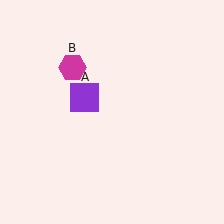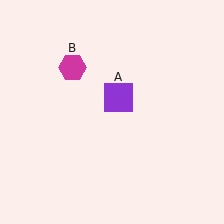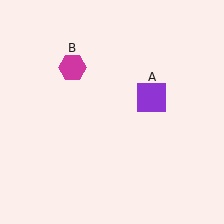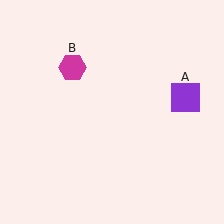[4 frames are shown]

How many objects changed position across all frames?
1 object changed position: purple square (object A).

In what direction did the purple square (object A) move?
The purple square (object A) moved right.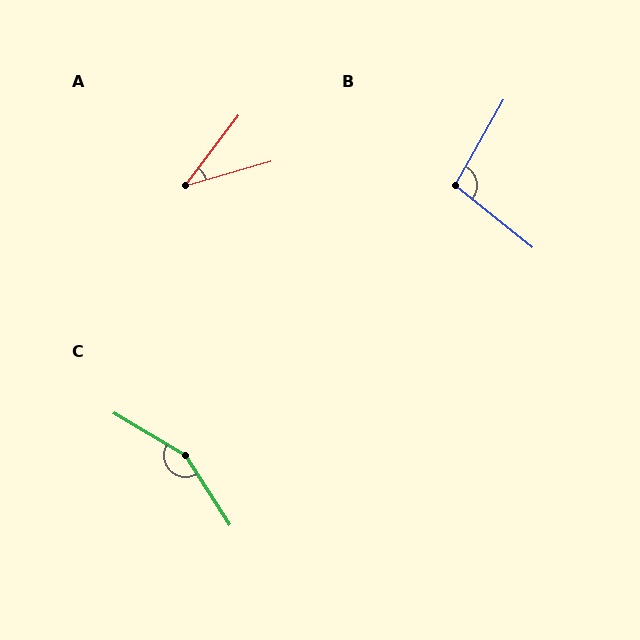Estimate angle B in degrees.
Approximately 99 degrees.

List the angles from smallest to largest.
A (36°), B (99°), C (153°).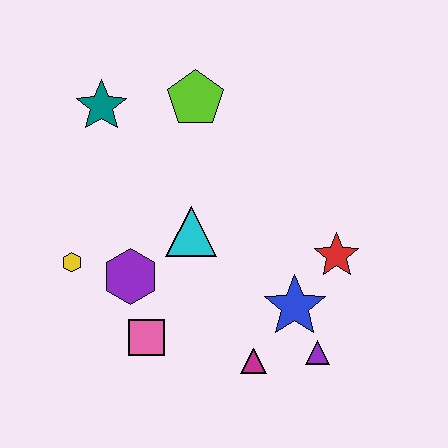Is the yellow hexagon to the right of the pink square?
No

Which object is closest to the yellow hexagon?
The purple hexagon is closest to the yellow hexagon.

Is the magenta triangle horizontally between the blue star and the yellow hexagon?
Yes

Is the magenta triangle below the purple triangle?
Yes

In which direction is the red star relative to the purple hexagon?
The red star is to the right of the purple hexagon.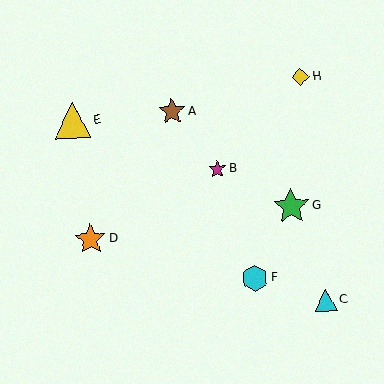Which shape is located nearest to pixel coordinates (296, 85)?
The yellow diamond (labeled H) at (300, 77) is nearest to that location.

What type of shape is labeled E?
Shape E is a yellow triangle.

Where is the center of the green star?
The center of the green star is at (291, 206).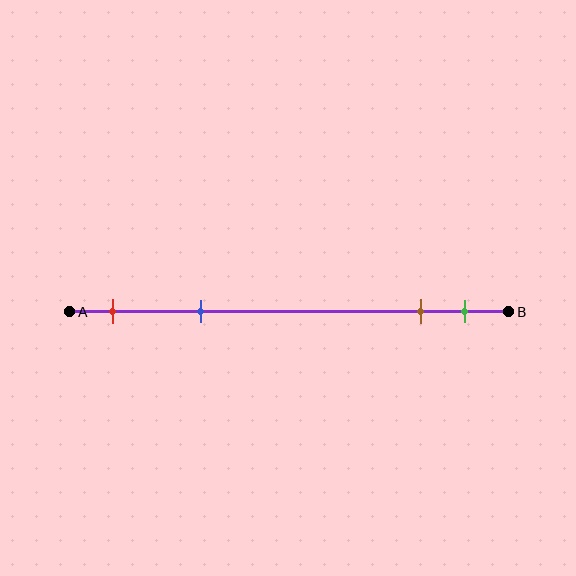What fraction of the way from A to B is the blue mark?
The blue mark is approximately 30% (0.3) of the way from A to B.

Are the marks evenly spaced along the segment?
No, the marks are not evenly spaced.